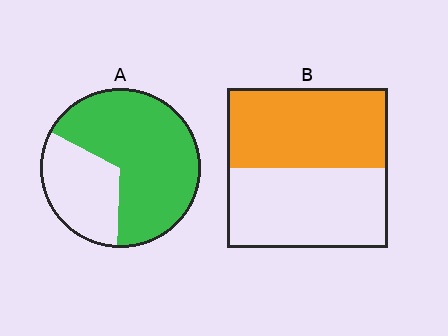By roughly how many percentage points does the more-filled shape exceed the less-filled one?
By roughly 20 percentage points (A over B).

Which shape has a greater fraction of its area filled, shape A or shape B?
Shape A.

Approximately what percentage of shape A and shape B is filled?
A is approximately 70% and B is approximately 50%.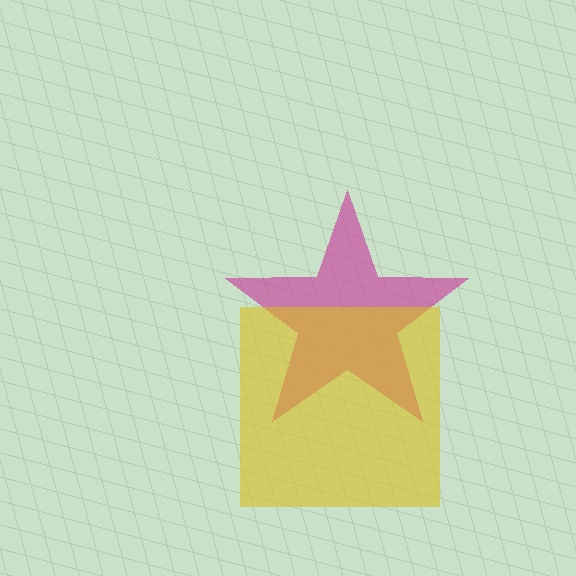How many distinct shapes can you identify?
There are 2 distinct shapes: a magenta star, a yellow square.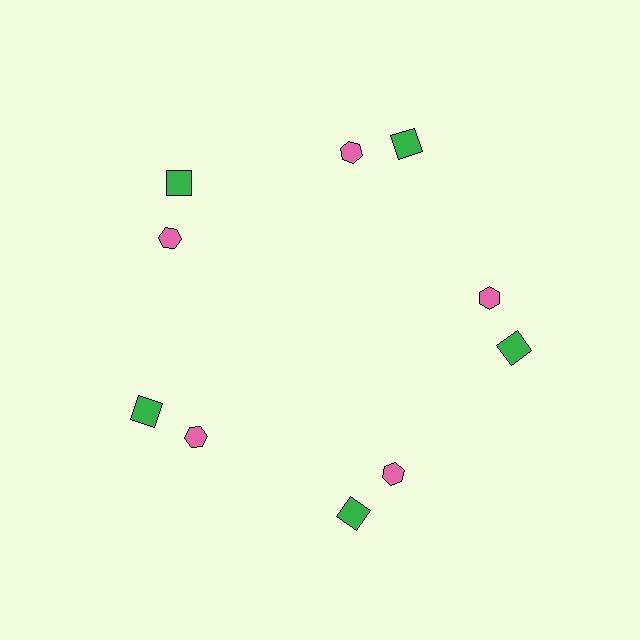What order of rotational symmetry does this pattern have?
This pattern has 5-fold rotational symmetry.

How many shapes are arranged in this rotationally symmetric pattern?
There are 10 shapes, arranged in 5 groups of 2.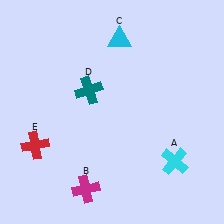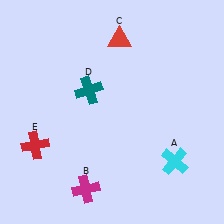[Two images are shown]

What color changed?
The triangle (C) changed from cyan in Image 1 to red in Image 2.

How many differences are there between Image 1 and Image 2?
There is 1 difference between the two images.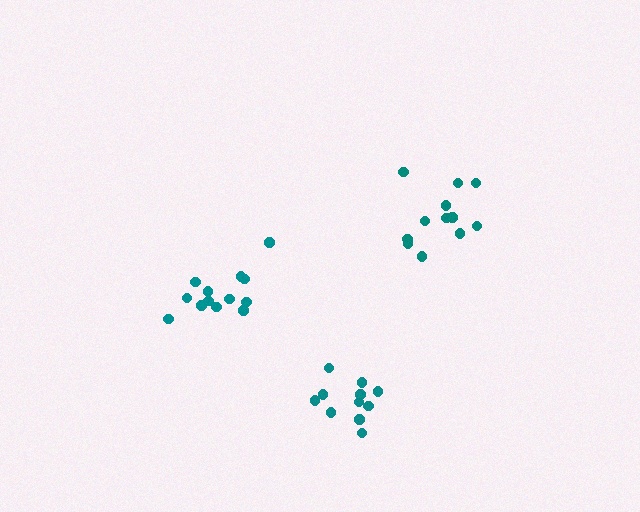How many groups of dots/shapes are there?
There are 3 groups.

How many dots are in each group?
Group 1: 12 dots, Group 2: 13 dots, Group 3: 11 dots (36 total).